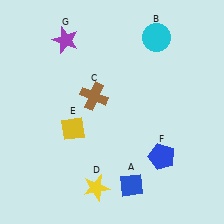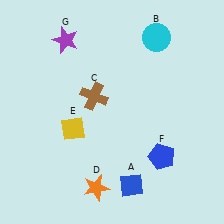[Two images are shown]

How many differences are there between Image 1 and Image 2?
There is 1 difference between the two images.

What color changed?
The star (D) changed from yellow in Image 1 to orange in Image 2.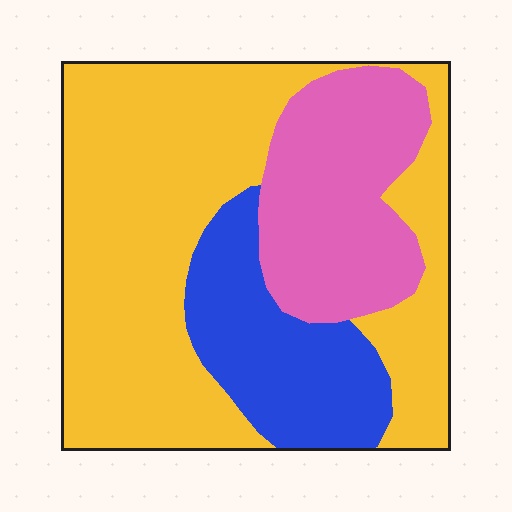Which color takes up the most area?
Yellow, at roughly 60%.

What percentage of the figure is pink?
Pink covers 23% of the figure.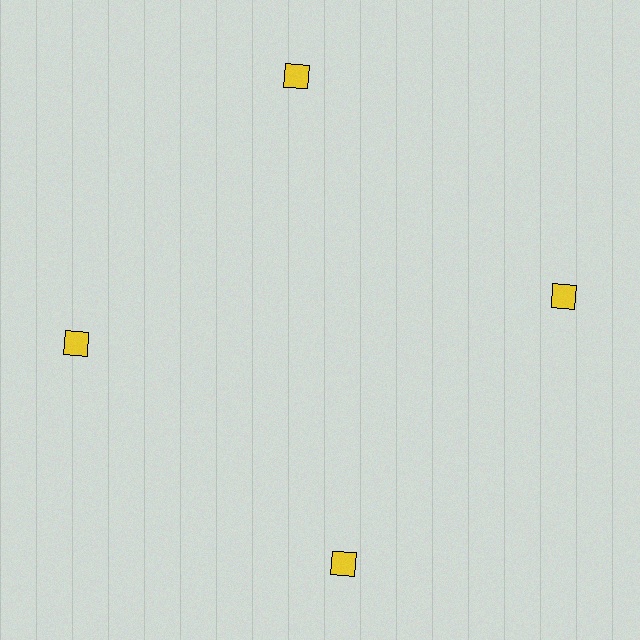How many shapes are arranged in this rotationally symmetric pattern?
There are 4 shapes, arranged in 4 groups of 1.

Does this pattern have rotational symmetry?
Yes, this pattern has 4-fold rotational symmetry. It looks the same after rotating 90 degrees around the center.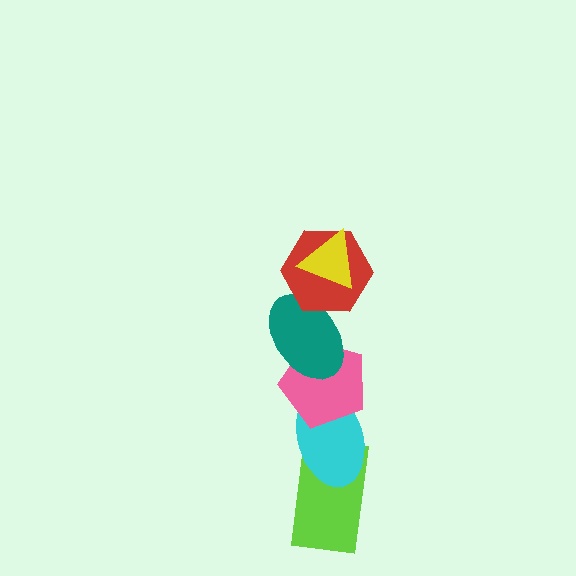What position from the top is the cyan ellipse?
The cyan ellipse is 5th from the top.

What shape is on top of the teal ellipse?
The red hexagon is on top of the teal ellipse.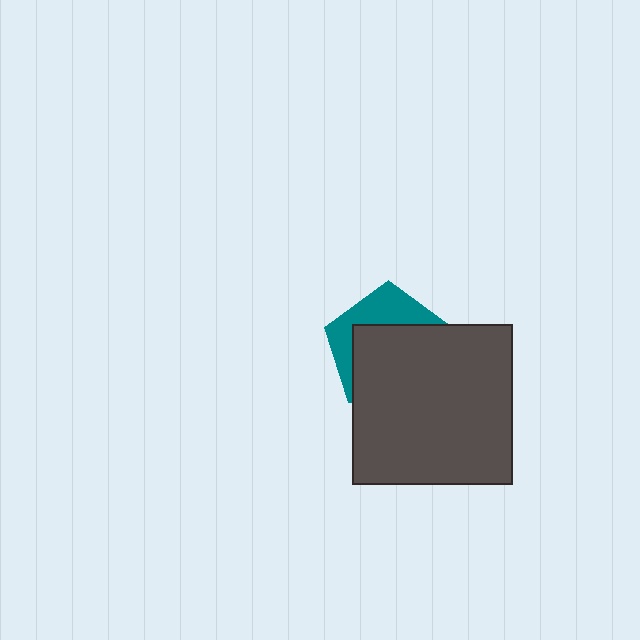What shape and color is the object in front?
The object in front is a dark gray square.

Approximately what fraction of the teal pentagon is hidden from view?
Roughly 65% of the teal pentagon is hidden behind the dark gray square.